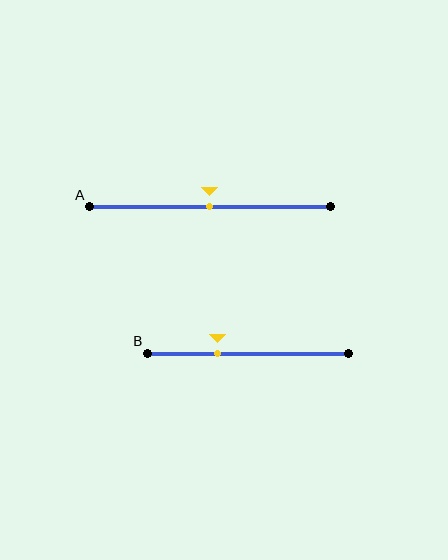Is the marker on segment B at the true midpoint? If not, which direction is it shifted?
No, the marker on segment B is shifted to the left by about 15% of the segment length.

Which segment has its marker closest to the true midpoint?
Segment A has its marker closest to the true midpoint.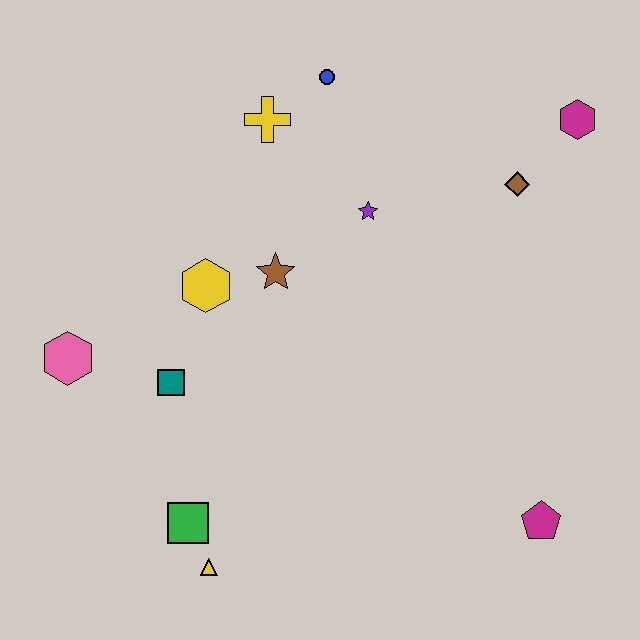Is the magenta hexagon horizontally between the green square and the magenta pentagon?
No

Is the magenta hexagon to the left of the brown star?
No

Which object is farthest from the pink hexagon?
The magenta hexagon is farthest from the pink hexagon.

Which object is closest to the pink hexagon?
The teal square is closest to the pink hexagon.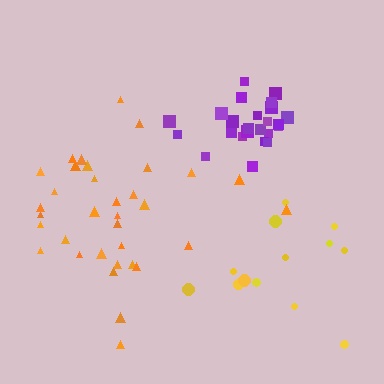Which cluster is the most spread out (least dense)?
Orange.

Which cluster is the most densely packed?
Purple.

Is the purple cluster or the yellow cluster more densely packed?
Purple.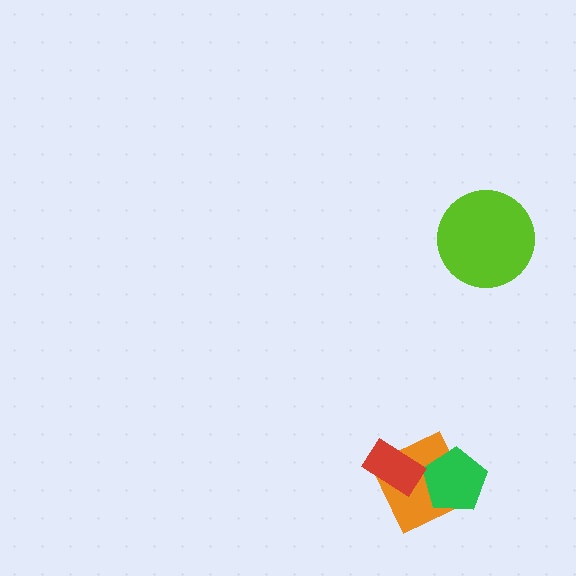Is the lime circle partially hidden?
No, no other shape covers it.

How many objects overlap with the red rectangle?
1 object overlaps with the red rectangle.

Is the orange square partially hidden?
Yes, it is partially covered by another shape.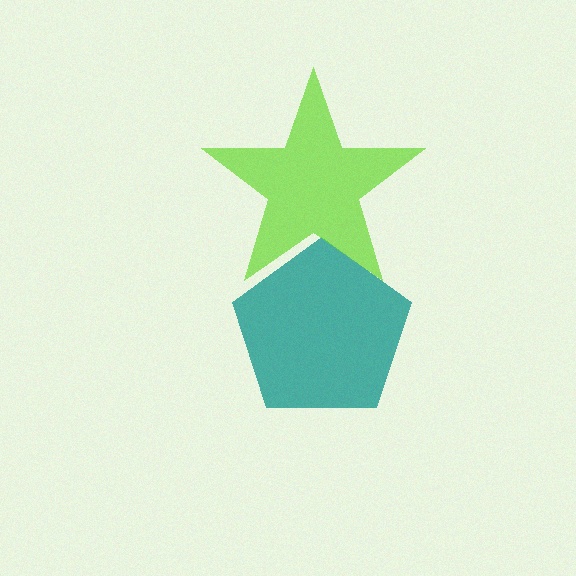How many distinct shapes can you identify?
There are 2 distinct shapes: a teal pentagon, a lime star.